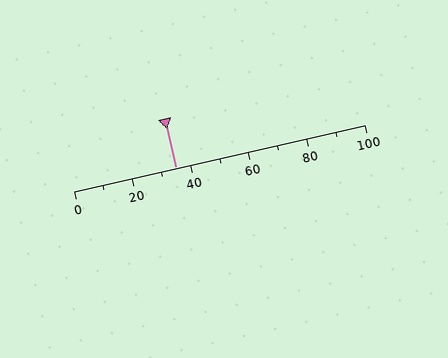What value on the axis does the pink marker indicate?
The marker indicates approximately 35.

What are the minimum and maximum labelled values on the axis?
The axis runs from 0 to 100.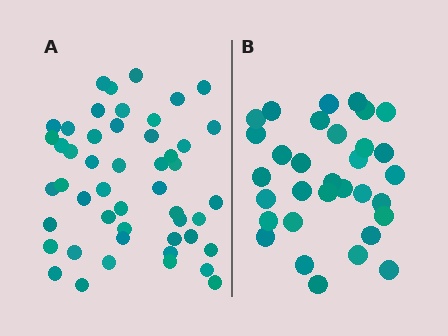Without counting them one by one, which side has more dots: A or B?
Region A (the left region) has more dots.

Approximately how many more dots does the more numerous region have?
Region A has approximately 15 more dots than region B.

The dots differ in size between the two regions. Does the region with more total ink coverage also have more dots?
No. Region B has more total ink coverage because its dots are larger, but region A actually contains more individual dots. Total area can be misleading — the number of items is what matters here.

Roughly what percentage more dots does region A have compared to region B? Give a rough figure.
About 55% more.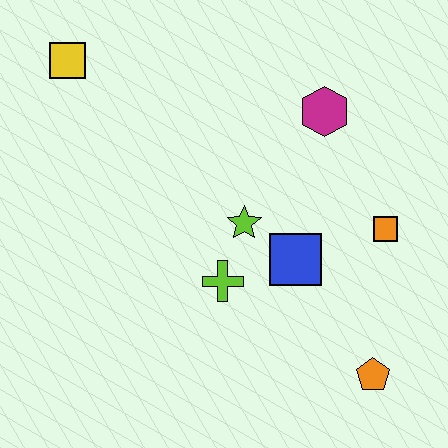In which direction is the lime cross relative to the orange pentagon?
The lime cross is to the left of the orange pentagon.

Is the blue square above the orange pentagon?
Yes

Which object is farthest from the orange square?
The yellow square is farthest from the orange square.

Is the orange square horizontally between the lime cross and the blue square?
No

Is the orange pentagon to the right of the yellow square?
Yes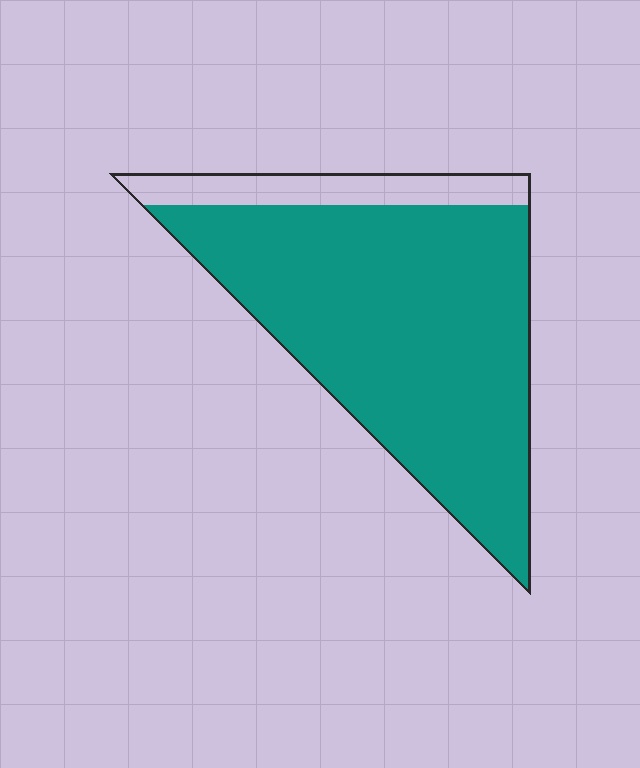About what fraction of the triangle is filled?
About seven eighths (7/8).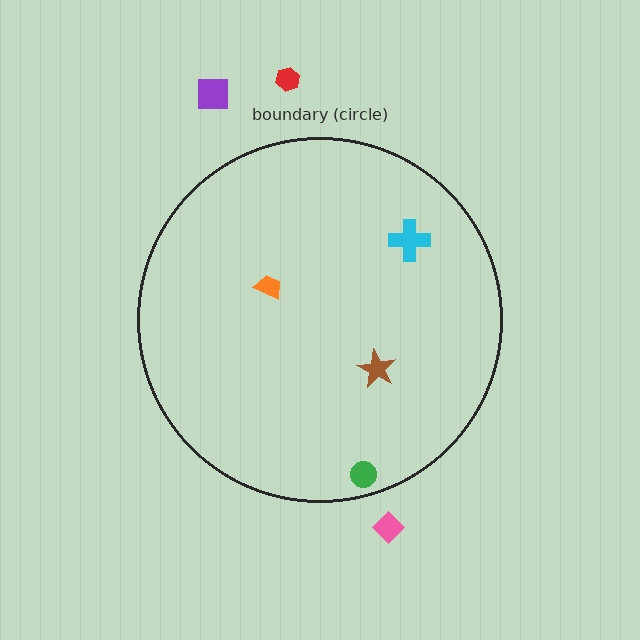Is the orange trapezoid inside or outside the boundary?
Inside.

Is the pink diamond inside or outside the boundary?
Outside.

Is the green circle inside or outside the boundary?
Inside.